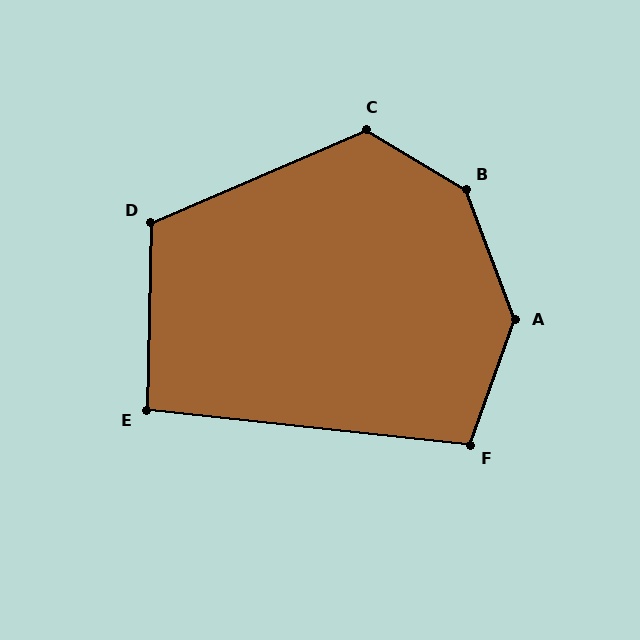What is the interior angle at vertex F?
Approximately 104 degrees (obtuse).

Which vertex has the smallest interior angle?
E, at approximately 95 degrees.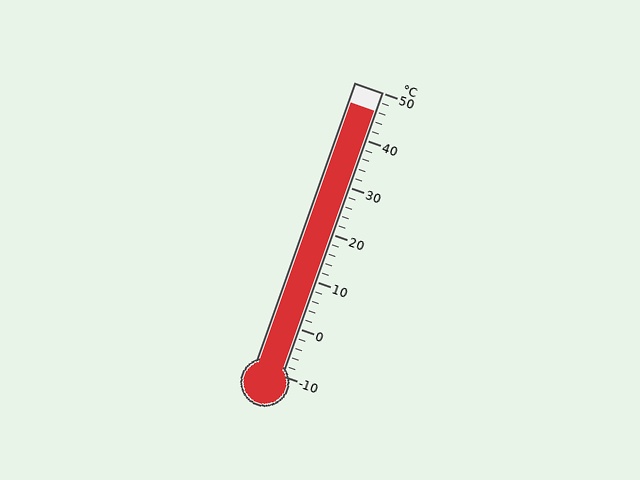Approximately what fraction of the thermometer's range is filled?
The thermometer is filled to approximately 95% of its range.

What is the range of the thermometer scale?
The thermometer scale ranges from -10°C to 50°C.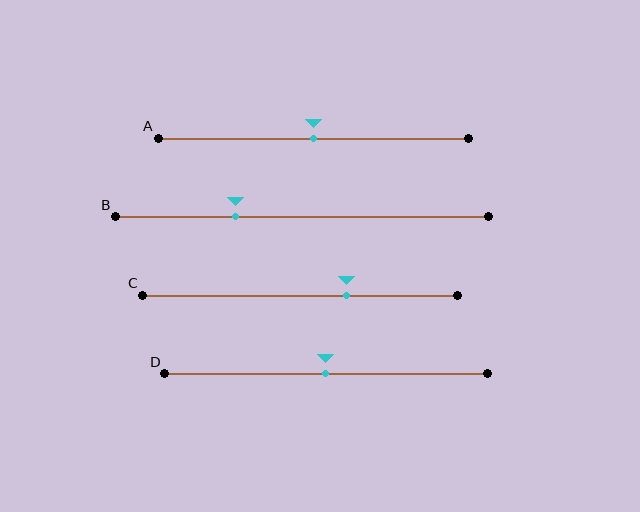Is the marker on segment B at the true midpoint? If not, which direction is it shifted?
No, the marker on segment B is shifted to the left by about 18% of the segment length.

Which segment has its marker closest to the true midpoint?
Segment A has its marker closest to the true midpoint.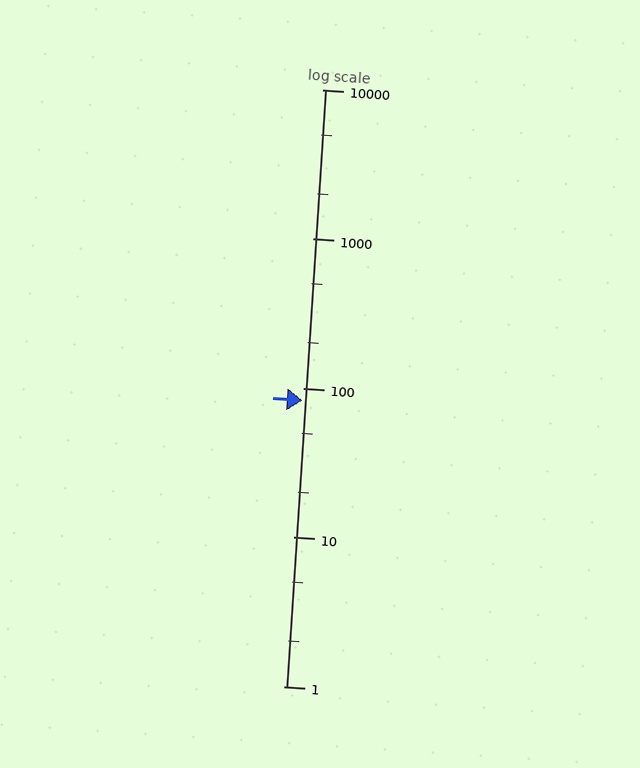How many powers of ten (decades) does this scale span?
The scale spans 4 decades, from 1 to 10000.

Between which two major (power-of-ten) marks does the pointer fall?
The pointer is between 10 and 100.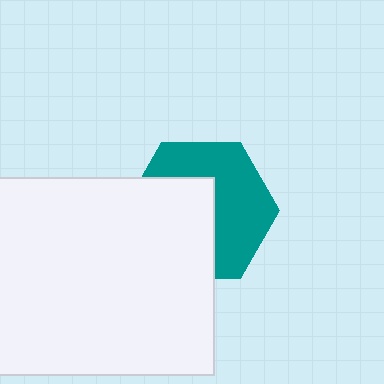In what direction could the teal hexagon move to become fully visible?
The teal hexagon could move toward the upper-right. That would shift it out from behind the white rectangle entirely.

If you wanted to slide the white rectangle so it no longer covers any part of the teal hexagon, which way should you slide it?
Slide it toward the lower-left — that is the most direct way to separate the two shapes.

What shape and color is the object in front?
The object in front is a white rectangle.